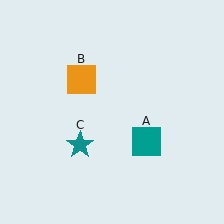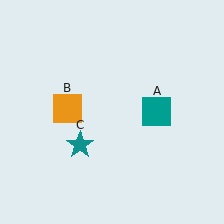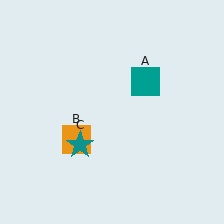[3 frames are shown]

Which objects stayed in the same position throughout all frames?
Teal star (object C) remained stationary.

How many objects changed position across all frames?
2 objects changed position: teal square (object A), orange square (object B).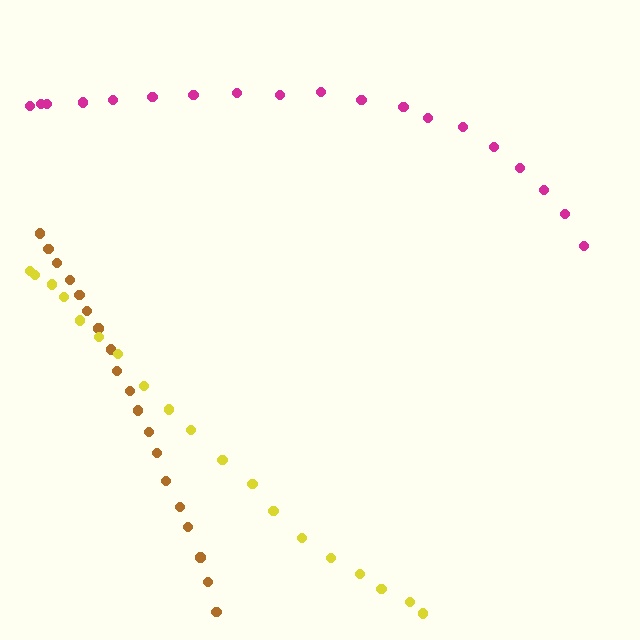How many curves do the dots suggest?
There are 3 distinct paths.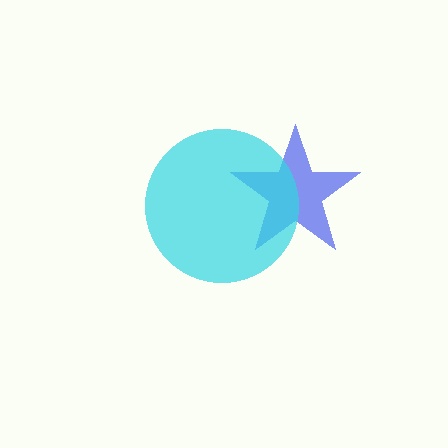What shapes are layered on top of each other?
The layered shapes are: a blue star, a cyan circle.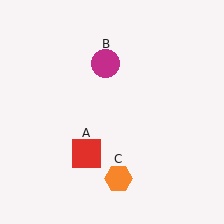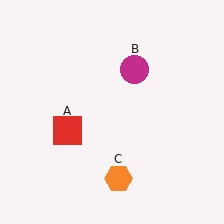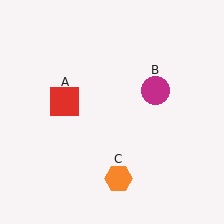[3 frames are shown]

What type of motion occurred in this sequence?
The red square (object A), magenta circle (object B) rotated clockwise around the center of the scene.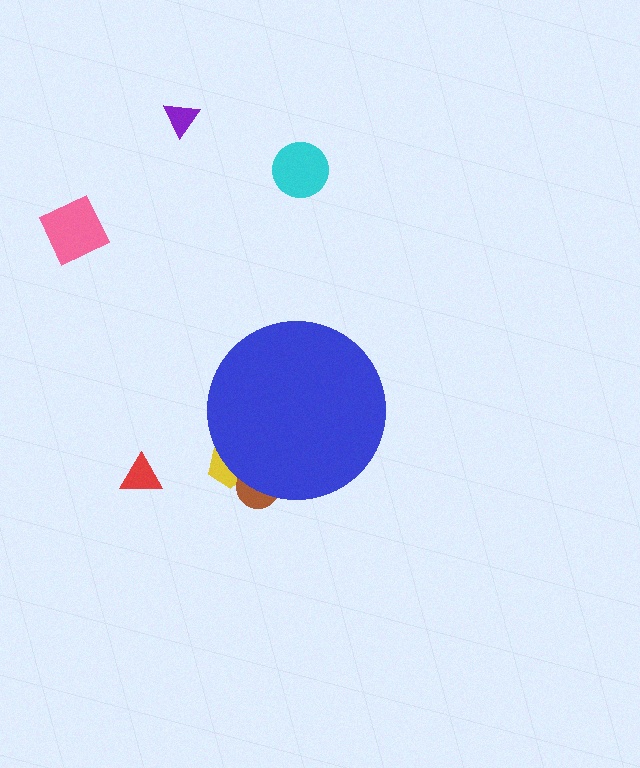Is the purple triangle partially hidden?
No, the purple triangle is fully visible.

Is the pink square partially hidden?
No, the pink square is fully visible.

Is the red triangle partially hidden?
No, the red triangle is fully visible.